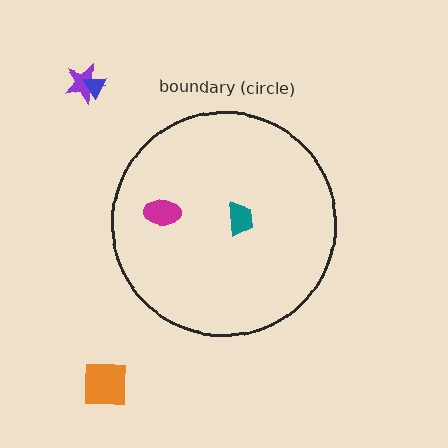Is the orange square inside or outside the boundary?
Outside.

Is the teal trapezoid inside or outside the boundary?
Inside.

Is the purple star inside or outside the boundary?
Outside.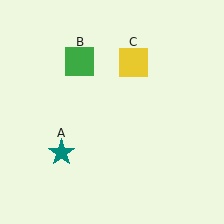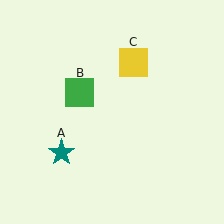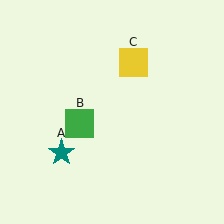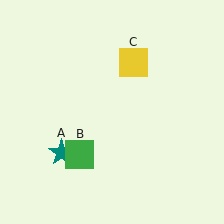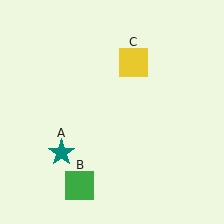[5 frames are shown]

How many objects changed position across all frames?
1 object changed position: green square (object B).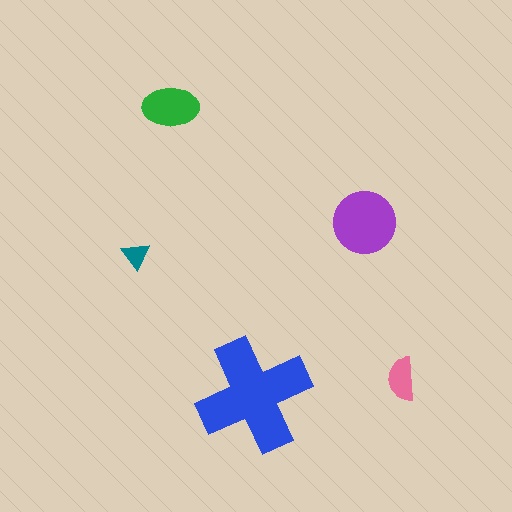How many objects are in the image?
There are 5 objects in the image.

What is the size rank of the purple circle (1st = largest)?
2nd.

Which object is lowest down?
The blue cross is bottommost.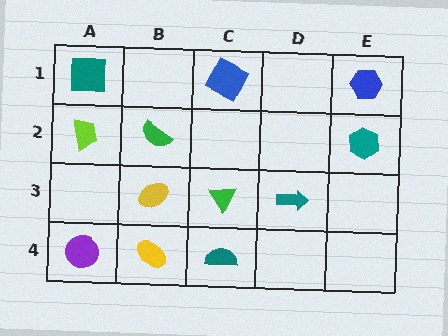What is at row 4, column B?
A yellow ellipse.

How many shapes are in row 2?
3 shapes.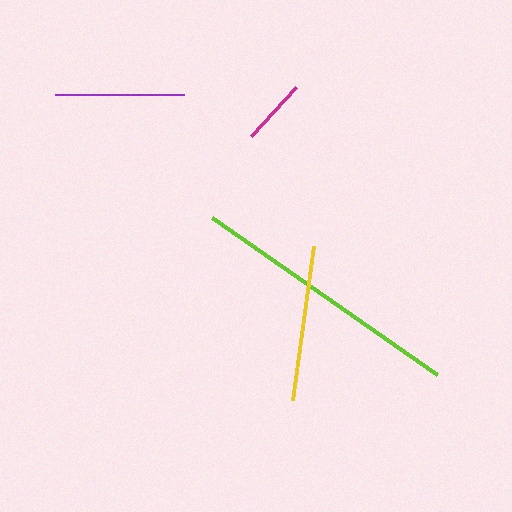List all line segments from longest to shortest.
From longest to shortest: lime, yellow, purple, magenta.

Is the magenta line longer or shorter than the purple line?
The purple line is longer than the magenta line.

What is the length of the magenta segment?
The magenta segment is approximately 66 pixels long.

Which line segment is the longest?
The lime line is the longest at approximately 274 pixels.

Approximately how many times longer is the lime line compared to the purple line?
The lime line is approximately 2.1 times the length of the purple line.